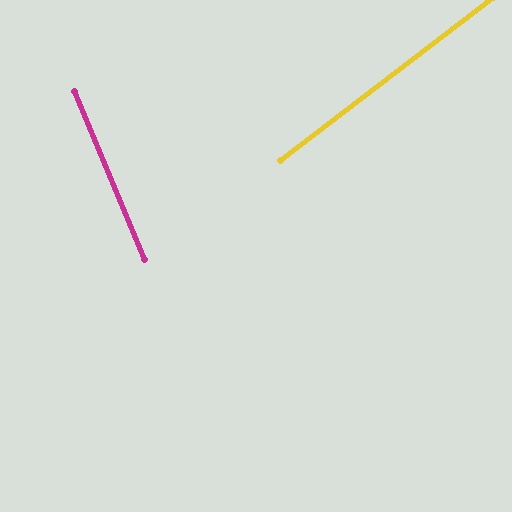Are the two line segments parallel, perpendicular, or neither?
Neither parallel nor perpendicular — they differ by about 75°.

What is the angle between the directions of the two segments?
Approximately 75 degrees.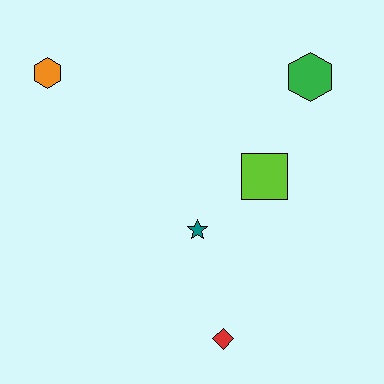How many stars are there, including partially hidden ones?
There is 1 star.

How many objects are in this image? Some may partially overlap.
There are 5 objects.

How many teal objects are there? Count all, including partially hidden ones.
There is 1 teal object.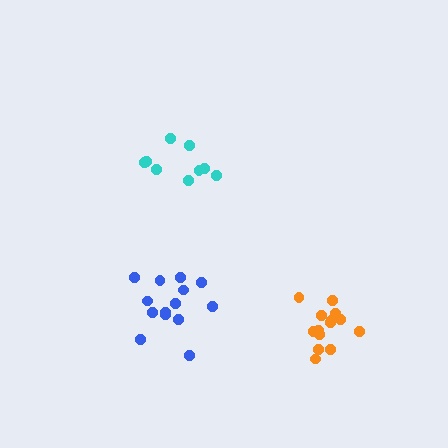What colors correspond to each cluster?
The clusters are colored: blue, orange, cyan.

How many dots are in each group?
Group 1: 14 dots, Group 2: 14 dots, Group 3: 9 dots (37 total).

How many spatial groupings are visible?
There are 3 spatial groupings.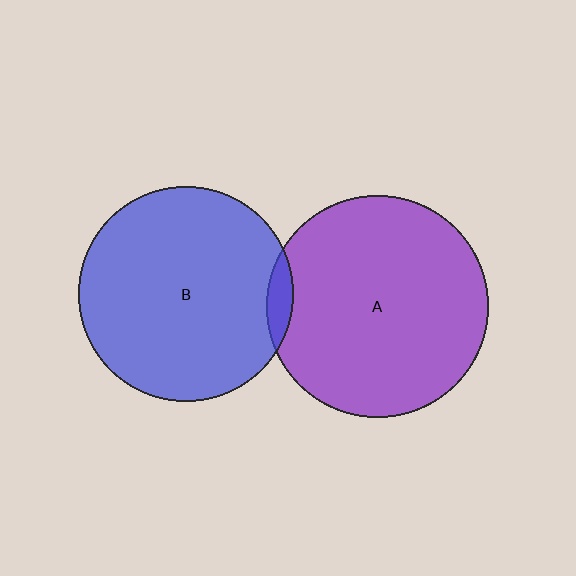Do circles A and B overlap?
Yes.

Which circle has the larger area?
Circle A (purple).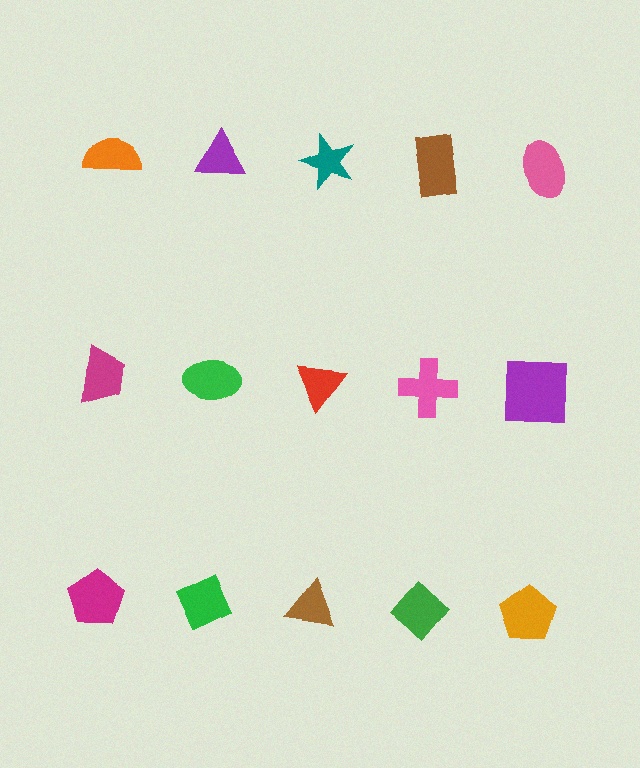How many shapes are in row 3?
5 shapes.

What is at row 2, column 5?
A purple square.